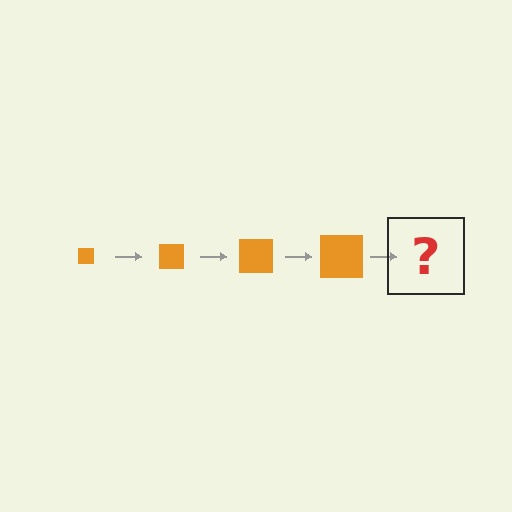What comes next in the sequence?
The next element should be an orange square, larger than the previous one.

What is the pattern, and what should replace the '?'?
The pattern is that the square gets progressively larger each step. The '?' should be an orange square, larger than the previous one.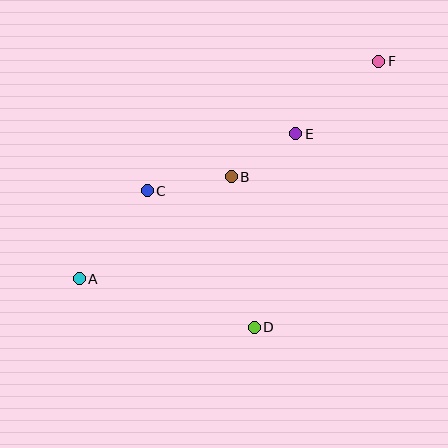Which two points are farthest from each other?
Points A and F are farthest from each other.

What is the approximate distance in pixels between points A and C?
The distance between A and C is approximately 111 pixels.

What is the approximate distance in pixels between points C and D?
The distance between C and D is approximately 173 pixels.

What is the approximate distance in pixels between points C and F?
The distance between C and F is approximately 265 pixels.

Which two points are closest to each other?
Points B and E are closest to each other.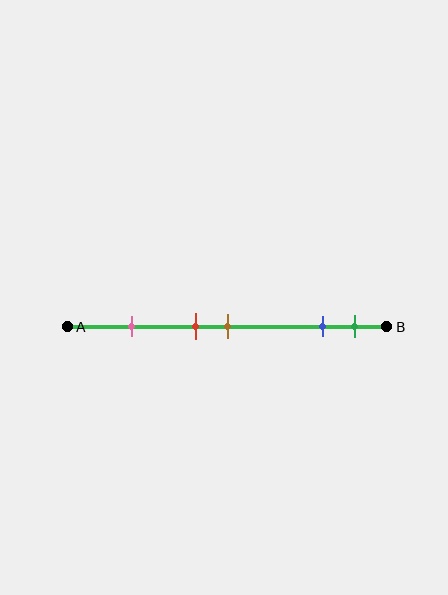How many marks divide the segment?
There are 5 marks dividing the segment.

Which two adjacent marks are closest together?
The red and brown marks are the closest adjacent pair.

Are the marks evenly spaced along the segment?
No, the marks are not evenly spaced.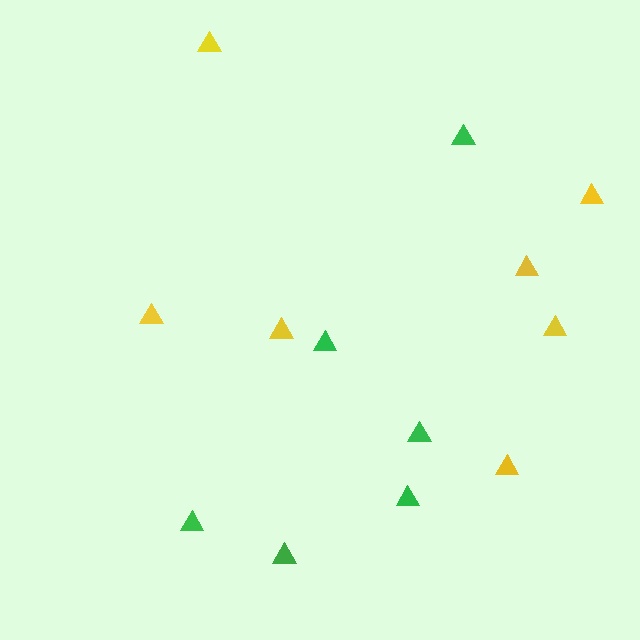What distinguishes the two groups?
There are 2 groups: one group of yellow triangles (7) and one group of green triangles (6).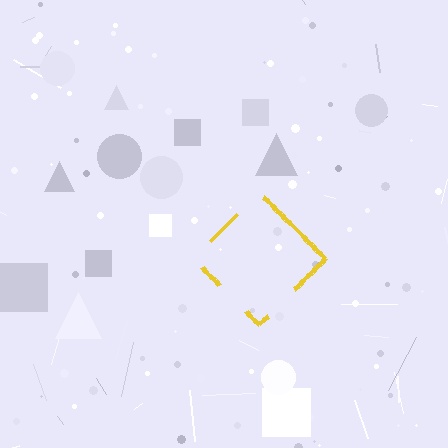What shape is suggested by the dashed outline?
The dashed outline suggests a diamond.